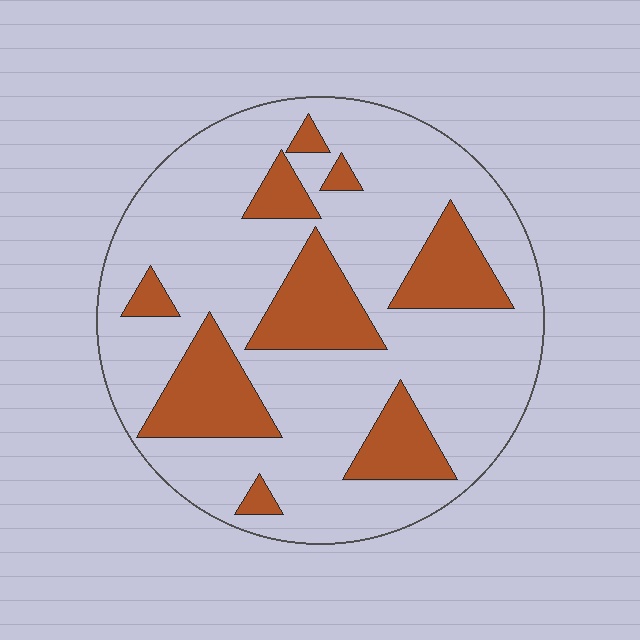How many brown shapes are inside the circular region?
9.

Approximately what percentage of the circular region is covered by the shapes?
Approximately 25%.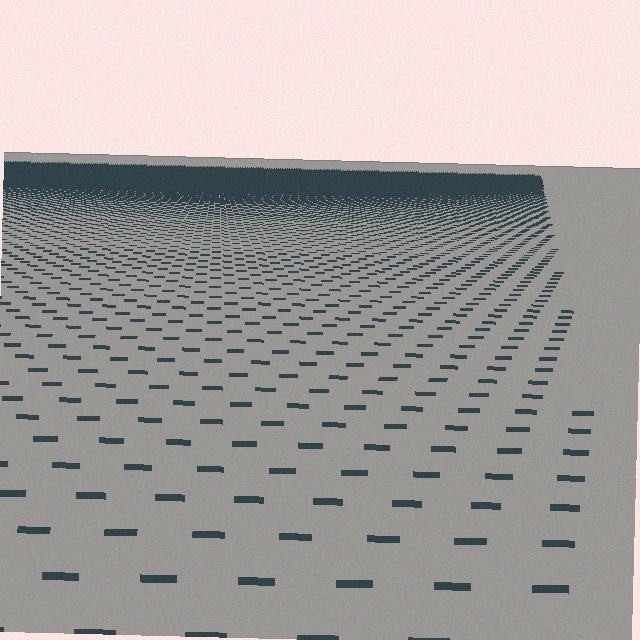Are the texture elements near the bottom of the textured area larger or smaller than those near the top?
Larger. Near the bottom, elements are closer to the viewer and appear at a bigger on-screen size.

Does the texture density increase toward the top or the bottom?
Density increases toward the top.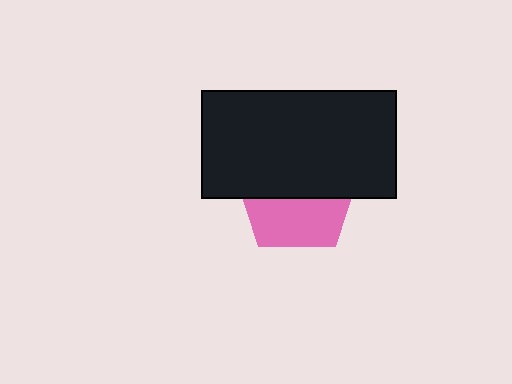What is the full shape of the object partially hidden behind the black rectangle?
The partially hidden object is a pink pentagon.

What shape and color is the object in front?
The object in front is a black rectangle.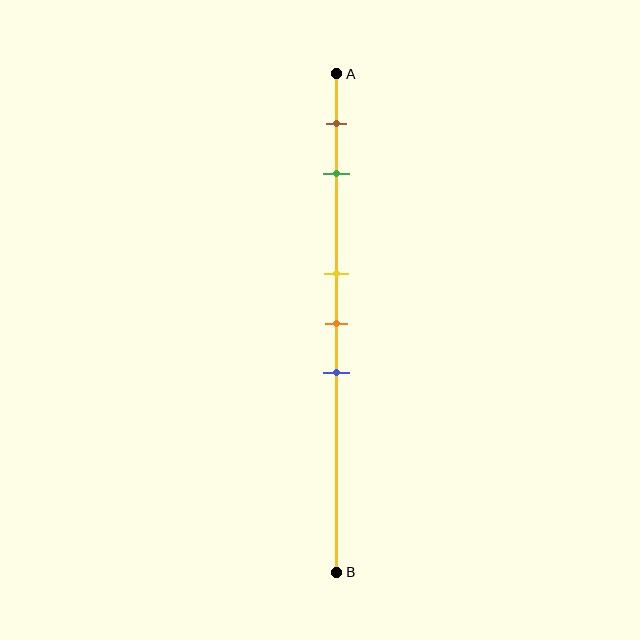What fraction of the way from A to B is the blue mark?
The blue mark is approximately 60% (0.6) of the way from A to B.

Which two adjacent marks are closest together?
The yellow and orange marks are the closest adjacent pair.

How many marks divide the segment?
There are 5 marks dividing the segment.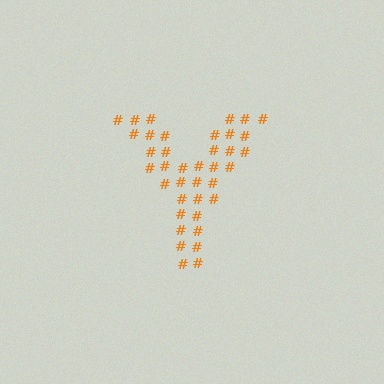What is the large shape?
The large shape is the letter Y.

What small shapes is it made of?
It is made of small hash symbols.